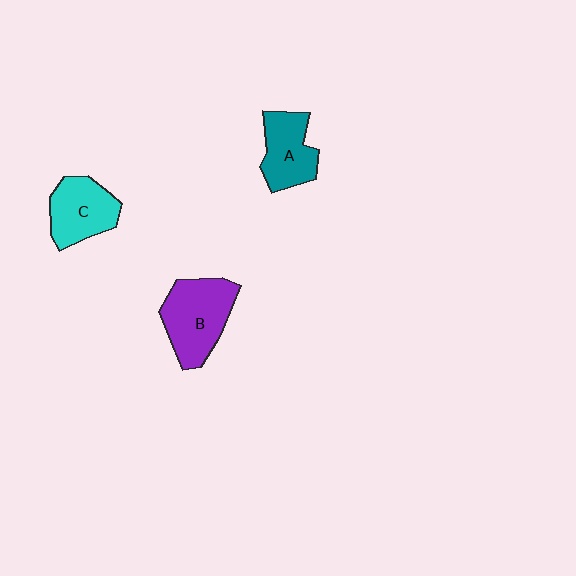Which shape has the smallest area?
Shape A (teal).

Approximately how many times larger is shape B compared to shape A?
Approximately 1.3 times.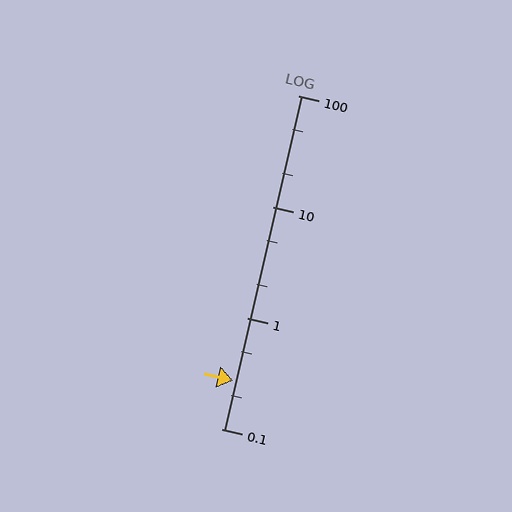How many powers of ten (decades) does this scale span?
The scale spans 3 decades, from 0.1 to 100.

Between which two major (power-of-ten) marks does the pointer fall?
The pointer is between 0.1 and 1.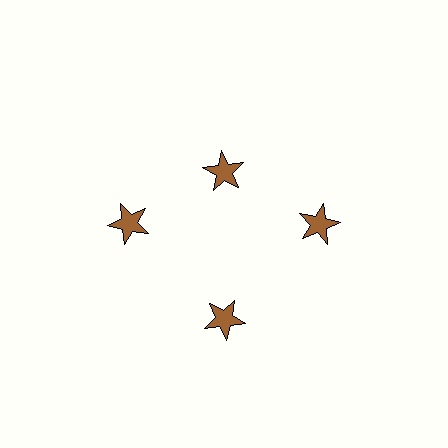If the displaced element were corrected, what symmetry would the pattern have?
It would have 4-fold rotational symmetry — the pattern would map onto itself every 90 degrees.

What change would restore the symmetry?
The symmetry would be restored by moving it outward, back onto the ring so that all 4 stars sit at equal angles and equal distance from the center.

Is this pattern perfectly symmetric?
No. The 4 brown stars are arranged in a ring, but one element near the 12 o'clock position is pulled inward toward the center, breaking the 4-fold rotational symmetry.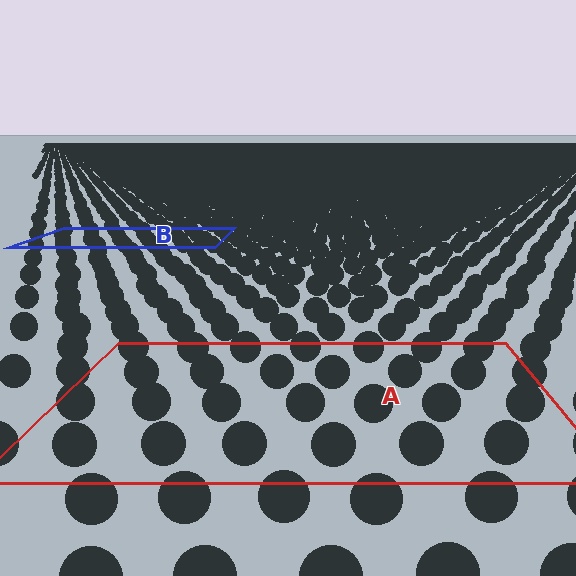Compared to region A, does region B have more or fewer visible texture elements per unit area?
Region B has more texture elements per unit area — they are packed more densely because it is farther away.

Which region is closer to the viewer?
Region A is closer. The texture elements there are larger and more spread out.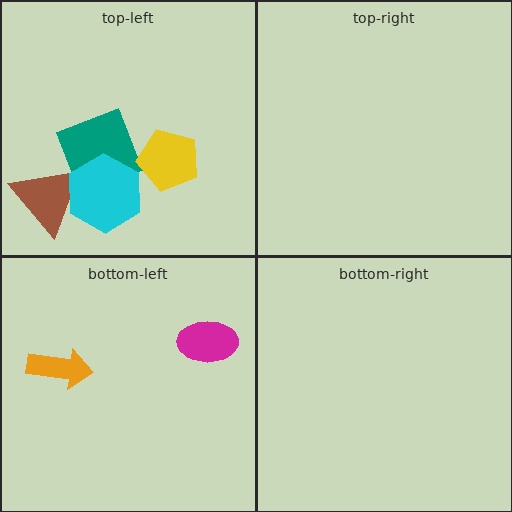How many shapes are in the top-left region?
4.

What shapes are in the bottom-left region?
The magenta ellipse, the orange arrow.